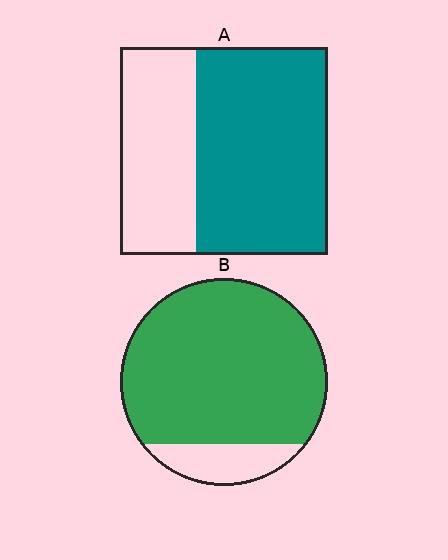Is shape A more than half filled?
Yes.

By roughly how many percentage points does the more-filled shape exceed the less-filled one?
By roughly 20 percentage points (B over A).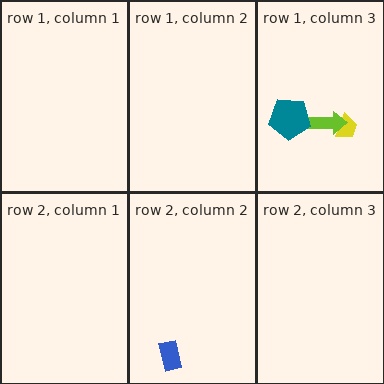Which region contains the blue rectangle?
The row 2, column 2 region.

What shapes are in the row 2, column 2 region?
The blue rectangle.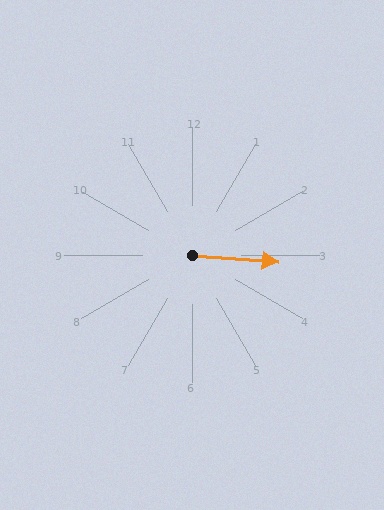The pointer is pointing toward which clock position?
Roughly 3 o'clock.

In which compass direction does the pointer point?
East.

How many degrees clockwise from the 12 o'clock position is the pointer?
Approximately 95 degrees.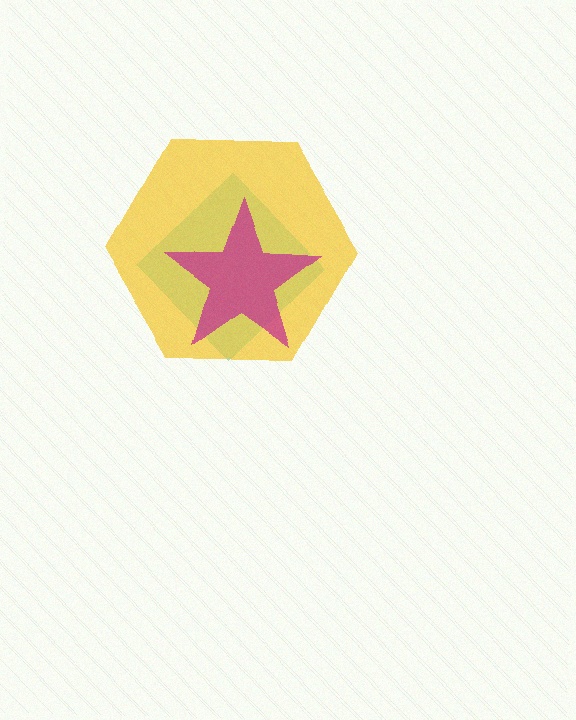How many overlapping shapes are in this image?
There are 3 overlapping shapes in the image.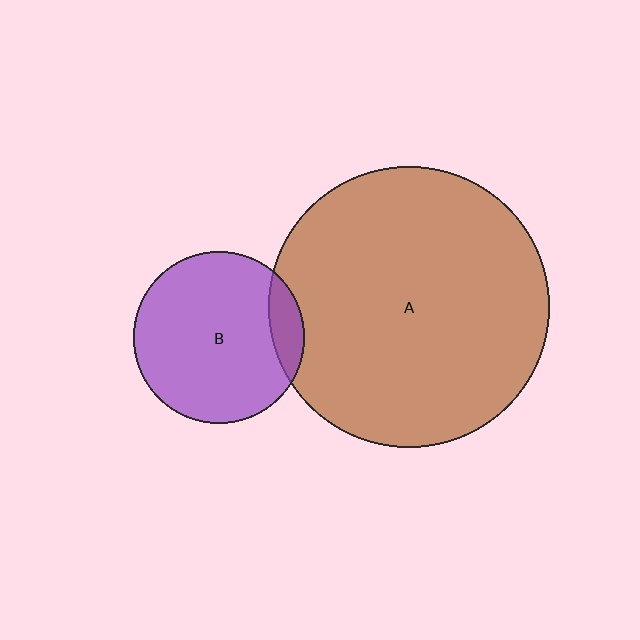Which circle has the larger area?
Circle A (brown).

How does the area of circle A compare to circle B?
Approximately 2.7 times.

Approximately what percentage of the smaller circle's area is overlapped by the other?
Approximately 10%.